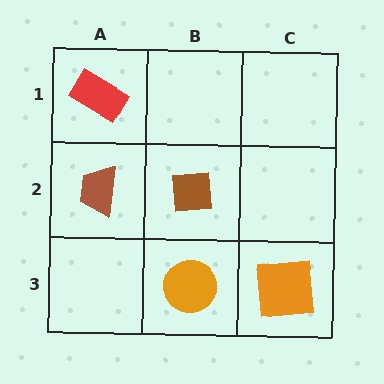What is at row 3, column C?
An orange square.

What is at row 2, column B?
A brown square.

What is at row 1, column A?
A red rectangle.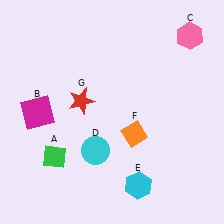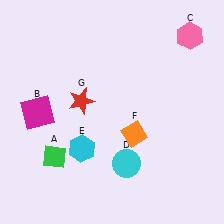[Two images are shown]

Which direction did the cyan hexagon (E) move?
The cyan hexagon (E) moved left.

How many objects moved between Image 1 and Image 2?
2 objects moved between the two images.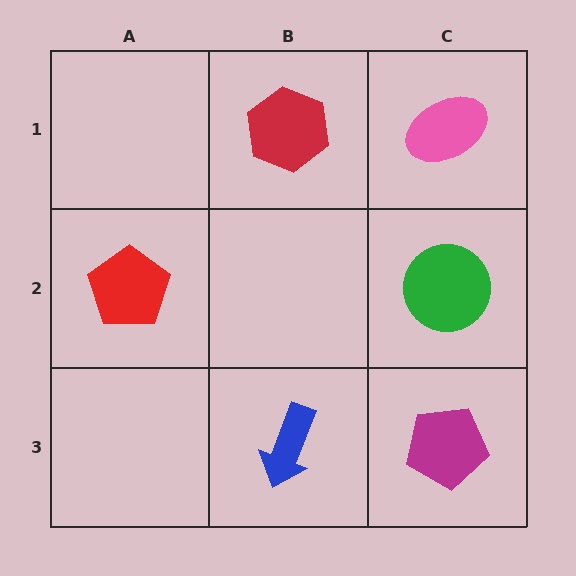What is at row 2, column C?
A green circle.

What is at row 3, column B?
A blue arrow.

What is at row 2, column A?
A red pentagon.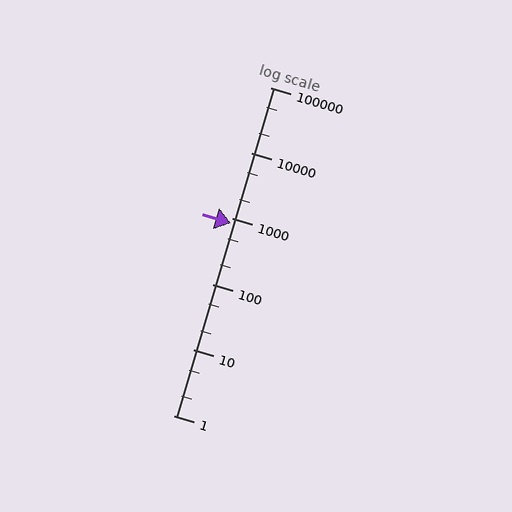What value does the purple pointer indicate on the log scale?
The pointer indicates approximately 860.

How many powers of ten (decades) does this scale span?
The scale spans 5 decades, from 1 to 100000.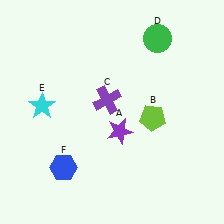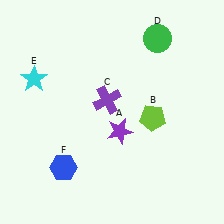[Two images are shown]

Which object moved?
The cyan star (E) moved up.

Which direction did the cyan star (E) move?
The cyan star (E) moved up.